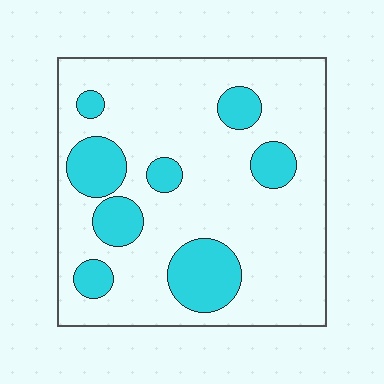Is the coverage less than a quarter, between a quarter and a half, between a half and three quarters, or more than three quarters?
Less than a quarter.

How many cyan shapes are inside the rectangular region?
8.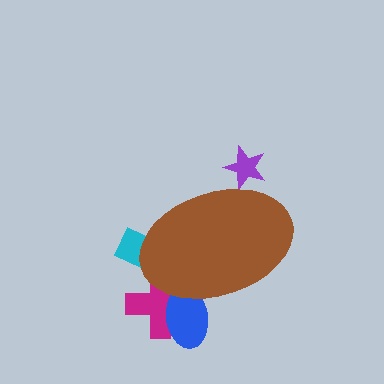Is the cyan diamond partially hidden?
Yes, the cyan diamond is partially hidden behind the brown ellipse.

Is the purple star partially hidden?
Yes, the purple star is partially hidden behind the brown ellipse.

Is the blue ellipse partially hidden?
Yes, the blue ellipse is partially hidden behind the brown ellipse.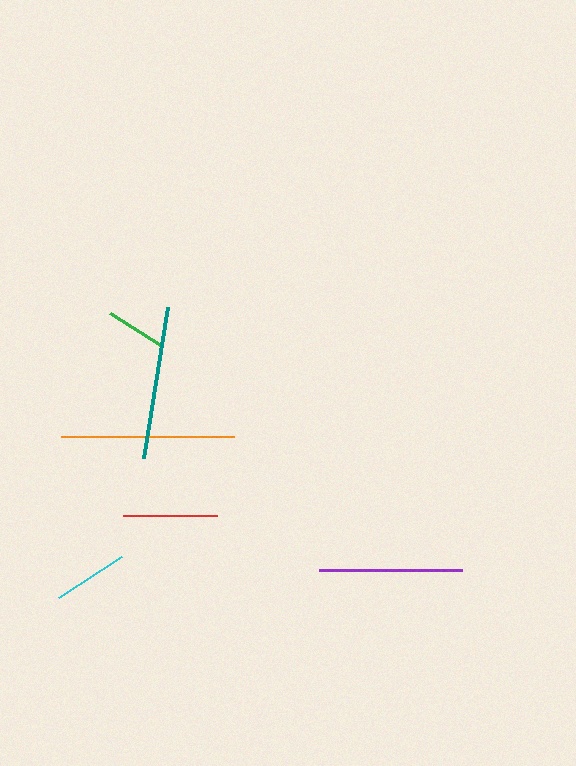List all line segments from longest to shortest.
From longest to shortest: orange, teal, purple, red, cyan, green.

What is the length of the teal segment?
The teal segment is approximately 153 pixels long.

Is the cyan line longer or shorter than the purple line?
The purple line is longer than the cyan line.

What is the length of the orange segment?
The orange segment is approximately 173 pixels long.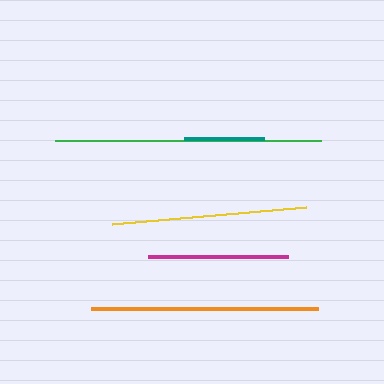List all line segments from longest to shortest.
From longest to shortest: green, orange, yellow, magenta, teal.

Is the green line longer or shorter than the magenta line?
The green line is longer than the magenta line.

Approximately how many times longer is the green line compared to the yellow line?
The green line is approximately 1.4 times the length of the yellow line.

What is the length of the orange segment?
The orange segment is approximately 227 pixels long.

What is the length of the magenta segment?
The magenta segment is approximately 141 pixels long.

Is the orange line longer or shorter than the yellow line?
The orange line is longer than the yellow line.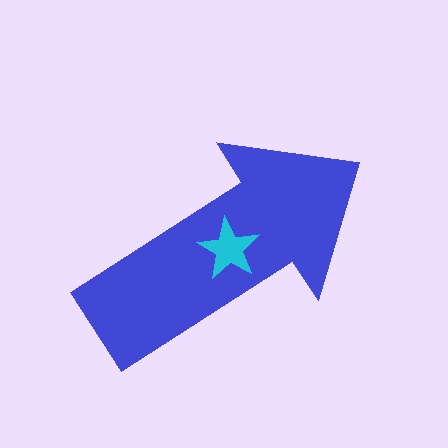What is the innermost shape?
The cyan star.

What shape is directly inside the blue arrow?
The cyan star.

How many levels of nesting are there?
2.